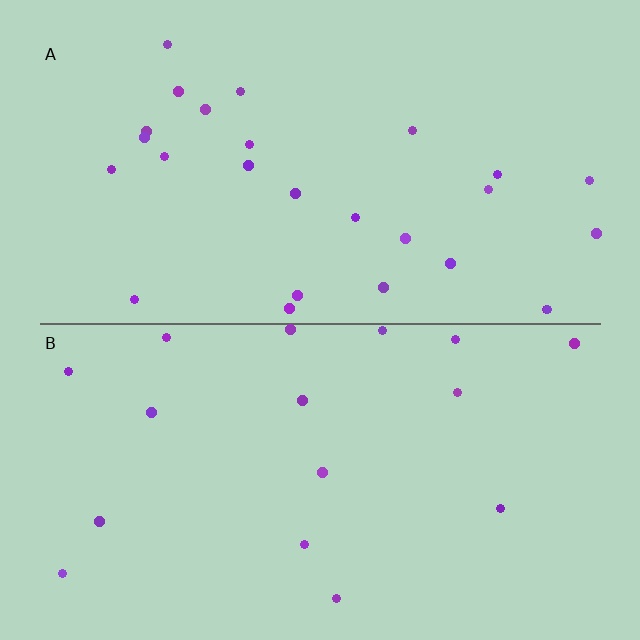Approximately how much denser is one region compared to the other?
Approximately 1.6× — region A over region B.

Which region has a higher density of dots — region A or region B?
A (the top).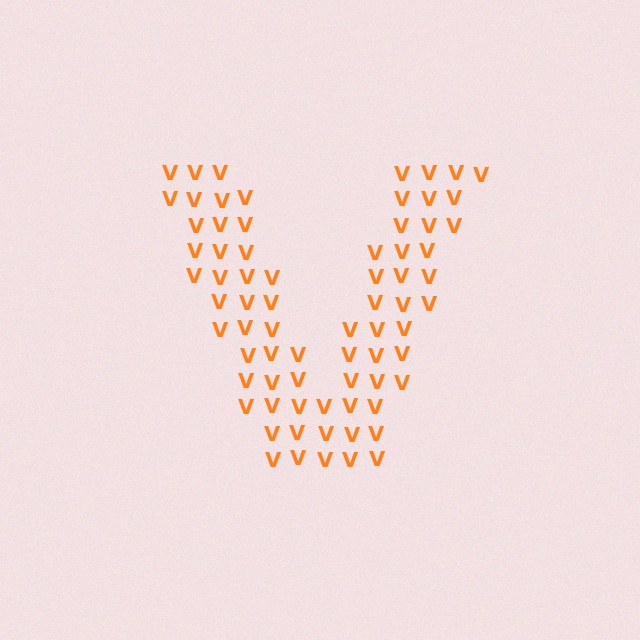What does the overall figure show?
The overall figure shows the letter V.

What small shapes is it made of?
It is made of small letter V's.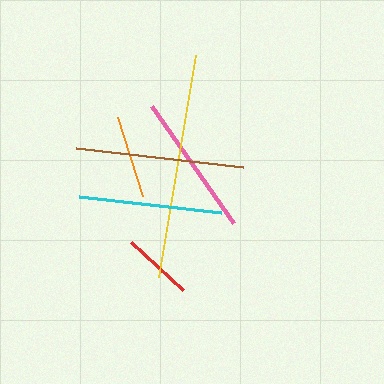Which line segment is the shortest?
The red line is the shortest at approximately 70 pixels.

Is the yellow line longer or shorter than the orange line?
The yellow line is longer than the orange line.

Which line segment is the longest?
The yellow line is the longest at approximately 225 pixels.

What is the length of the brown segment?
The brown segment is approximately 168 pixels long.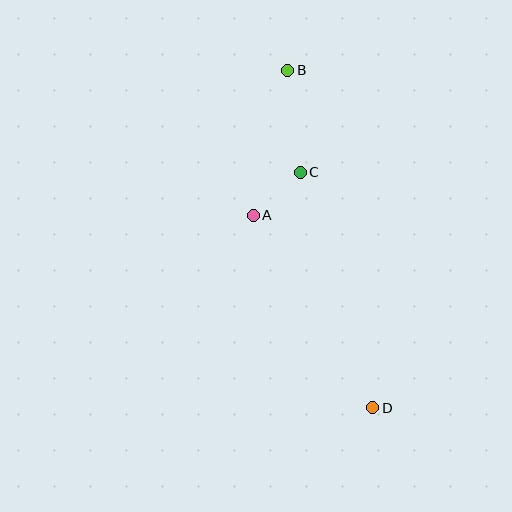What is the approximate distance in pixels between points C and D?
The distance between C and D is approximately 246 pixels.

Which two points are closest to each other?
Points A and C are closest to each other.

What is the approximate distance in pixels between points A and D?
The distance between A and D is approximately 226 pixels.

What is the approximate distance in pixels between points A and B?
The distance between A and B is approximately 149 pixels.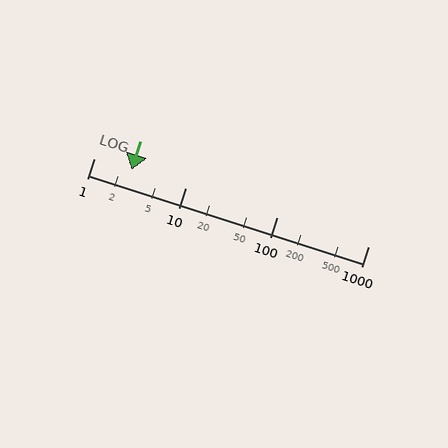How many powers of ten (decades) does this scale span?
The scale spans 3 decades, from 1 to 1000.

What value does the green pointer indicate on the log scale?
The pointer indicates approximately 2.6.